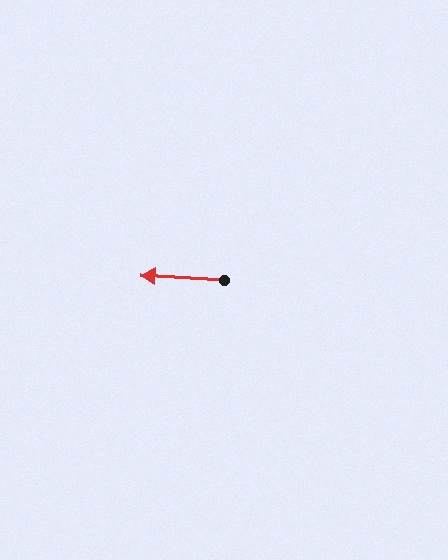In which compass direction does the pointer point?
West.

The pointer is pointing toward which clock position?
Roughly 9 o'clock.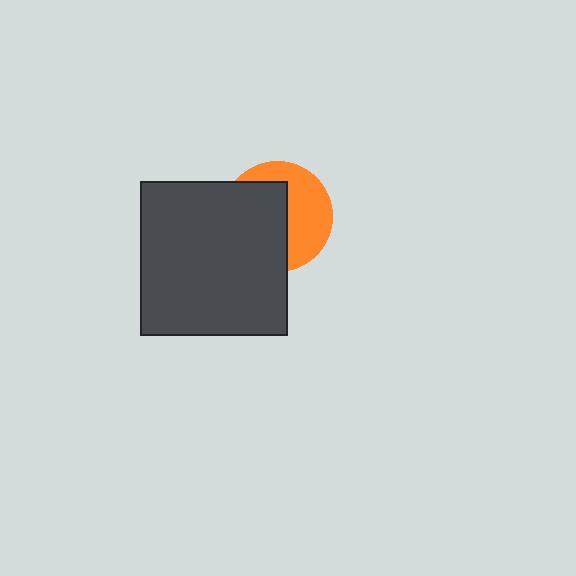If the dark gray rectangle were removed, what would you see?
You would see the complete orange circle.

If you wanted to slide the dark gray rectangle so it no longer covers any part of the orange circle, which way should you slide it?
Slide it left — that is the most direct way to separate the two shapes.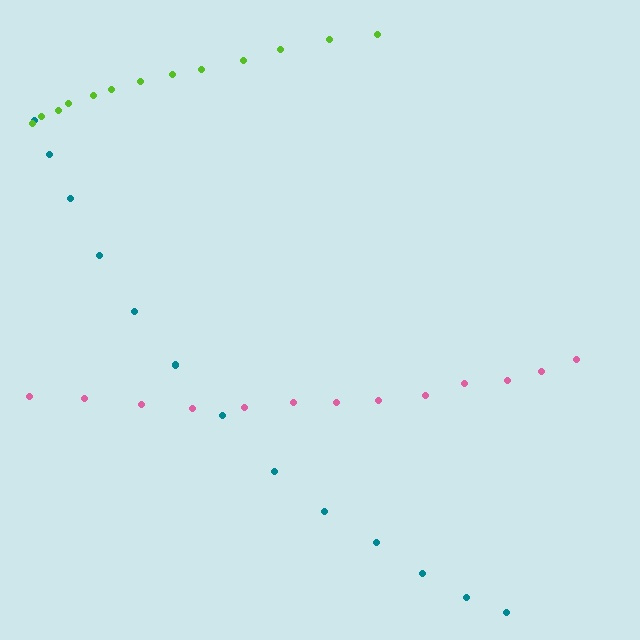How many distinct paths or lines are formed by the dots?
There are 3 distinct paths.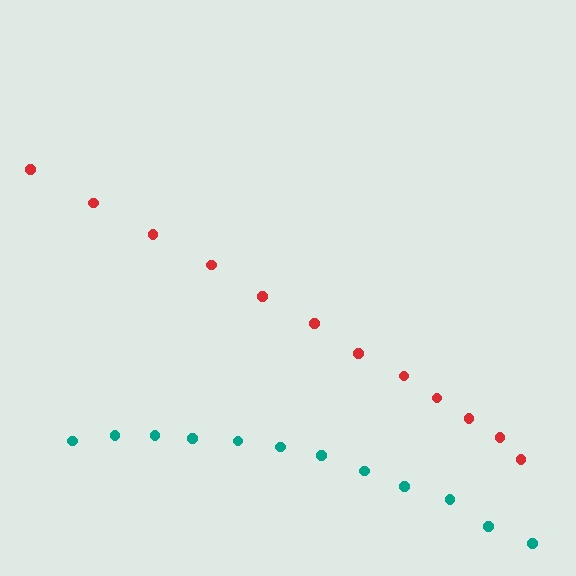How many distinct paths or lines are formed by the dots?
There are 2 distinct paths.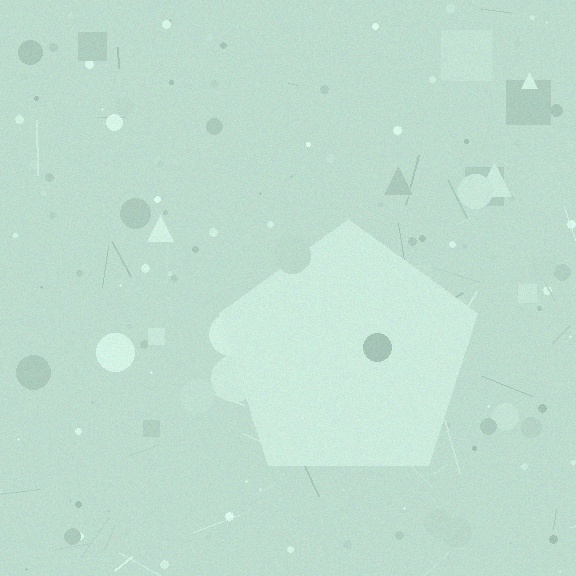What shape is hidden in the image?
A pentagon is hidden in the image.